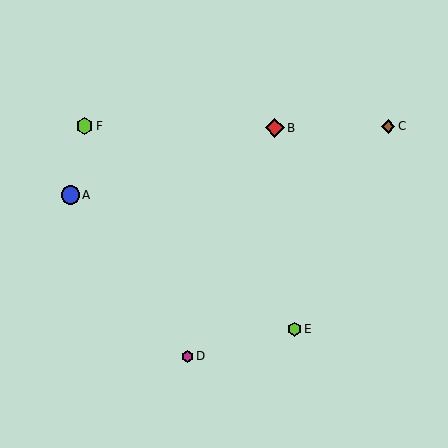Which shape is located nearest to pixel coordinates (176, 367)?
The magenta hexagon (labeled D) at (187, 356) is nearest to that location.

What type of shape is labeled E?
Shape E is a lime hexagon.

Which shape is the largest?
The red diamond (labeled B) is the largest.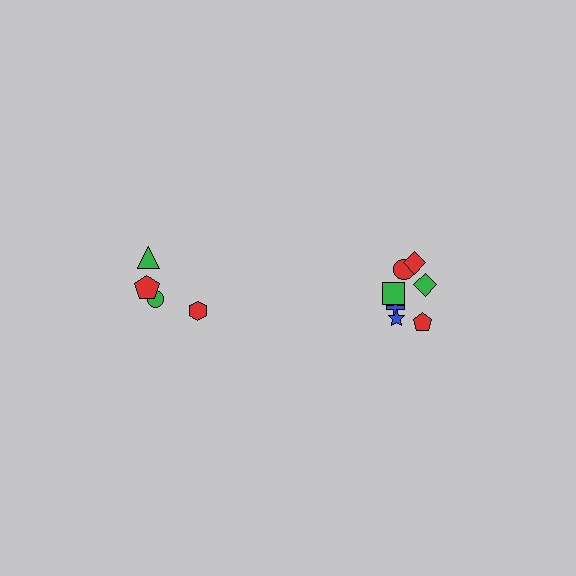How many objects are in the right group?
There are 7 objects.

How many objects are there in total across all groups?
There are 11 objects.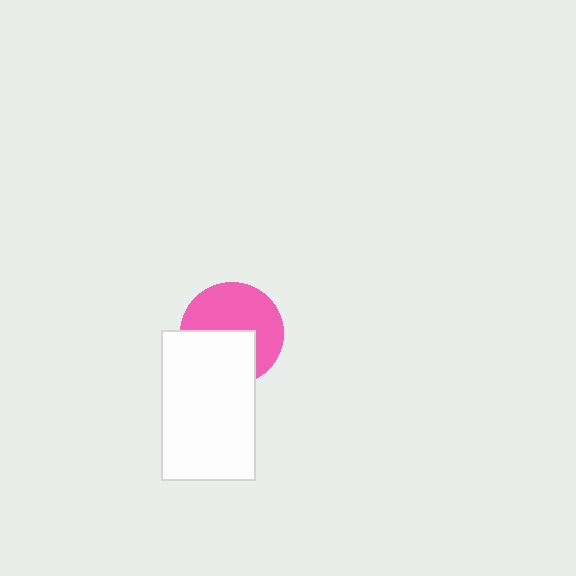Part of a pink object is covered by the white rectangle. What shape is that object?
It is a circle.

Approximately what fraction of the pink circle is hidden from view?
Roughly 43% of the pink circle is hidden behind the white rectangle.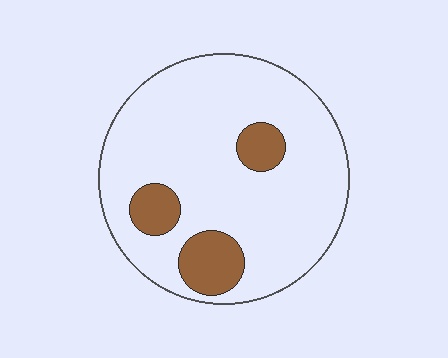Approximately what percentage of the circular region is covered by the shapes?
Approximately 15%.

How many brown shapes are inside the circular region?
3.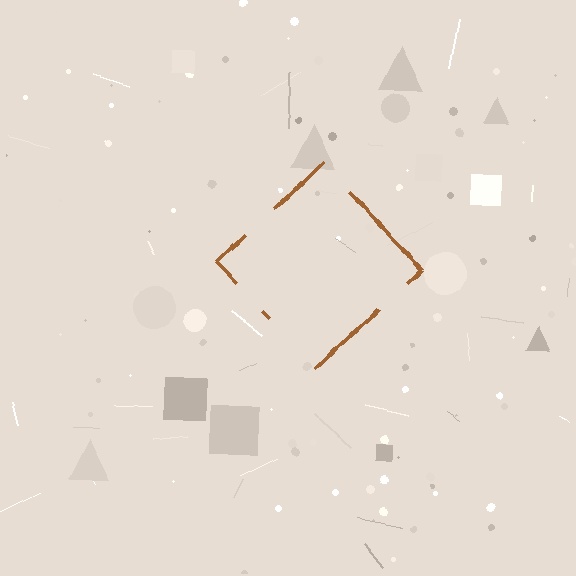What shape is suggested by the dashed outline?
The dashed outline suggests a diamond.